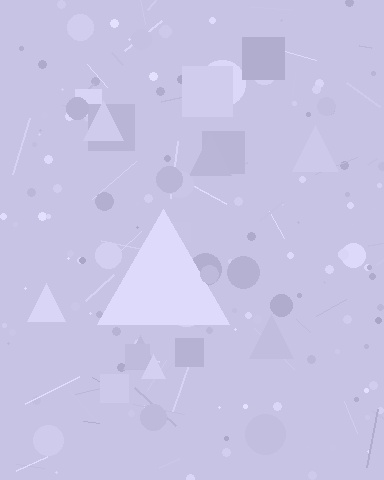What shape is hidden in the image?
A triangle is hidden in the image.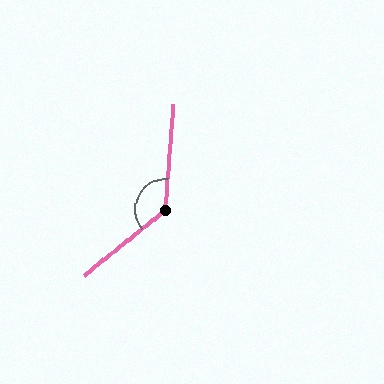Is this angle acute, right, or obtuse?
It is obtuse.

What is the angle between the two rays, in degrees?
Approximately 133 degrees.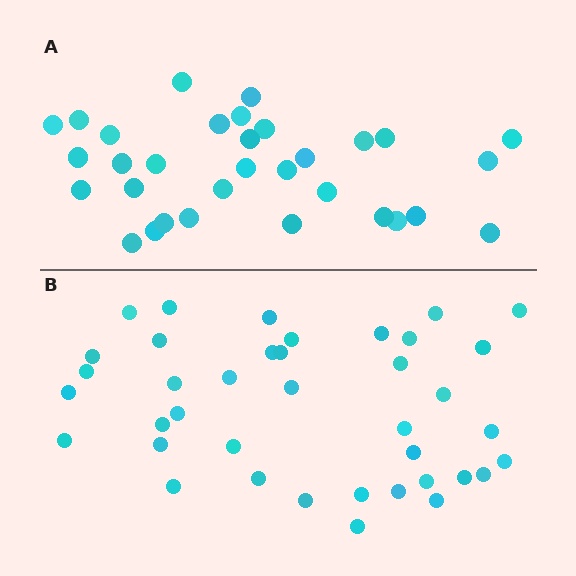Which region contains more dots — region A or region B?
Region B (the bottom region) has more dots.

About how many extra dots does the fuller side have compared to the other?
Region B has roughly 8 or so more dots than region A.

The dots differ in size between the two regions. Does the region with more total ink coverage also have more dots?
No. Region A has more total ink coverage because its dots are larger, but region B actually contains more individual dots. Total area can be misleading — the number of items is what matters here.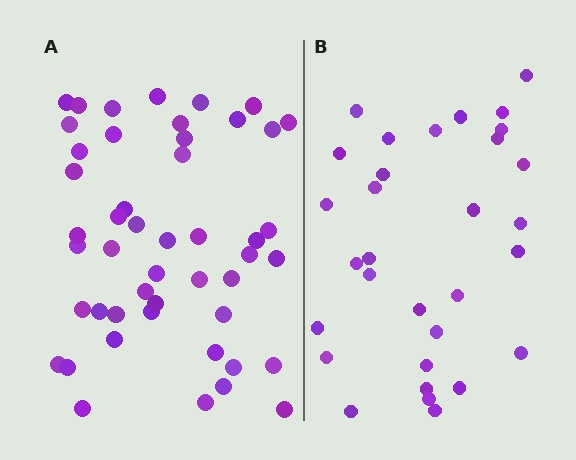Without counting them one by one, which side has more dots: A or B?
Region A (the left region) has more dots.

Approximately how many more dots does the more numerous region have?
Region A has approximately 15 more dots than region B.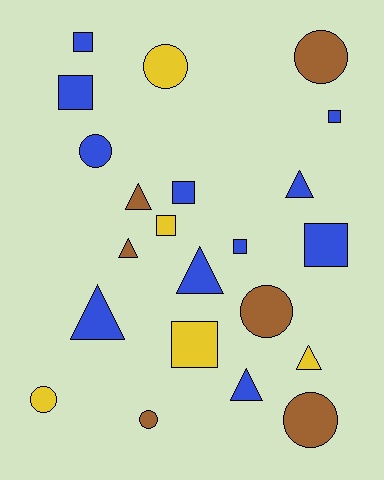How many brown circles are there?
There are 4 brown circles.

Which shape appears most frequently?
Square, with 8 objects.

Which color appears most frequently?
Blue, with 11 objects.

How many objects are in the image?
There are 22 objects.